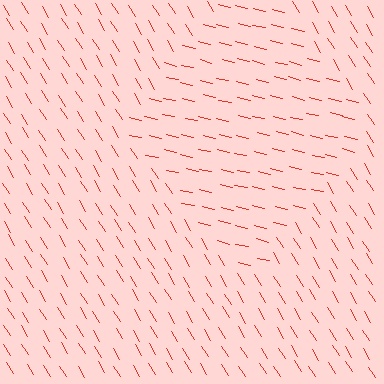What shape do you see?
I see a diamond.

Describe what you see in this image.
The image is filled with small red line segments. A diamond region in the image has lines oriented differently from the surrounding lines, creating a visible texture boundary.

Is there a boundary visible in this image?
Yes, there is a texture boundary formed by a change in line orientation.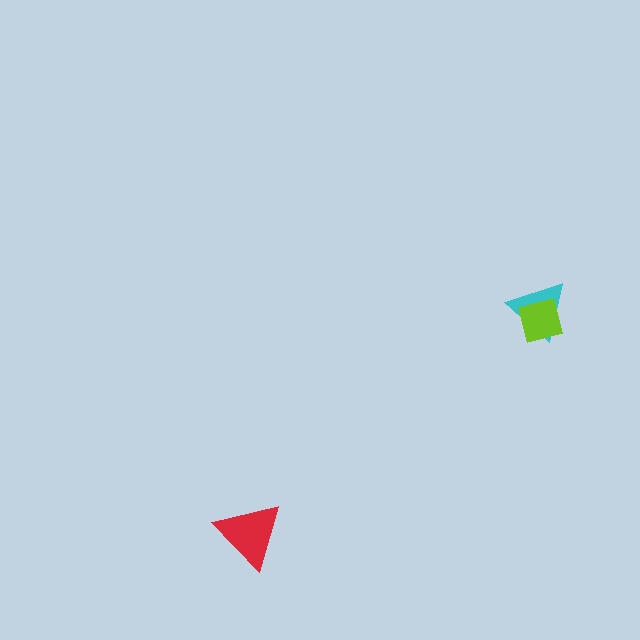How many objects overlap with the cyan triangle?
1 object overlaps with the cyan triangle.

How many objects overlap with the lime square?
1 object overlaps with the lime square.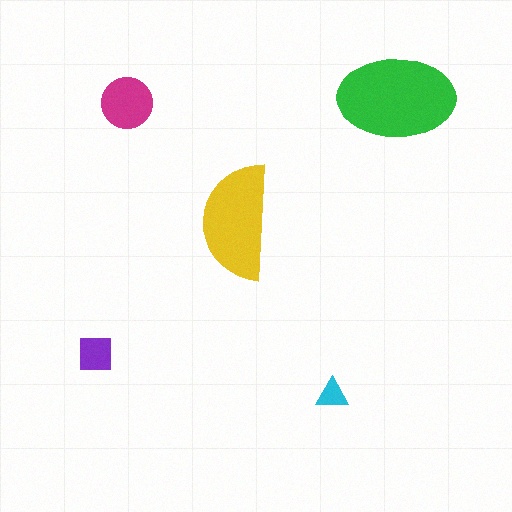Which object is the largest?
The green ellipse.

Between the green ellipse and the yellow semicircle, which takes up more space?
The green ellipse.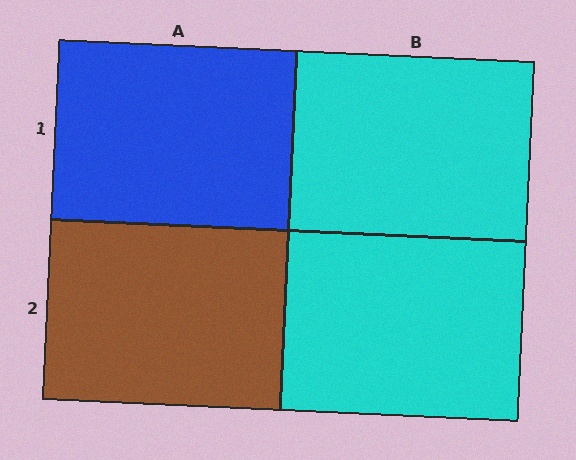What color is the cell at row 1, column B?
Cyan.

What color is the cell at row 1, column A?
Blue.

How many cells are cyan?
2 cells are cyan.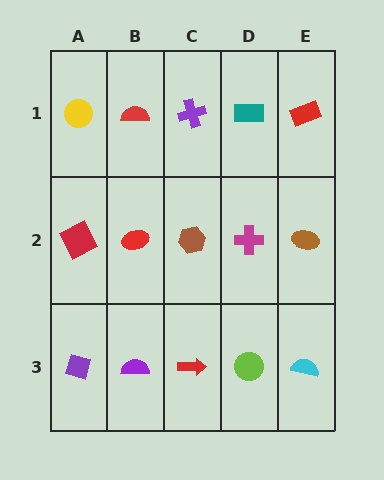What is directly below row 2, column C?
A red arrow.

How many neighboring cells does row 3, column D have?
3.